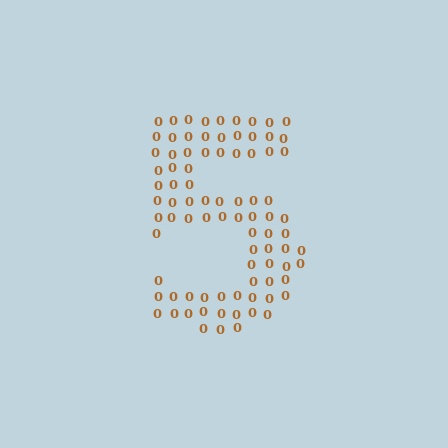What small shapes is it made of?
It is made of small digit 0's.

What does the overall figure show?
The overall figure shows the digit 5.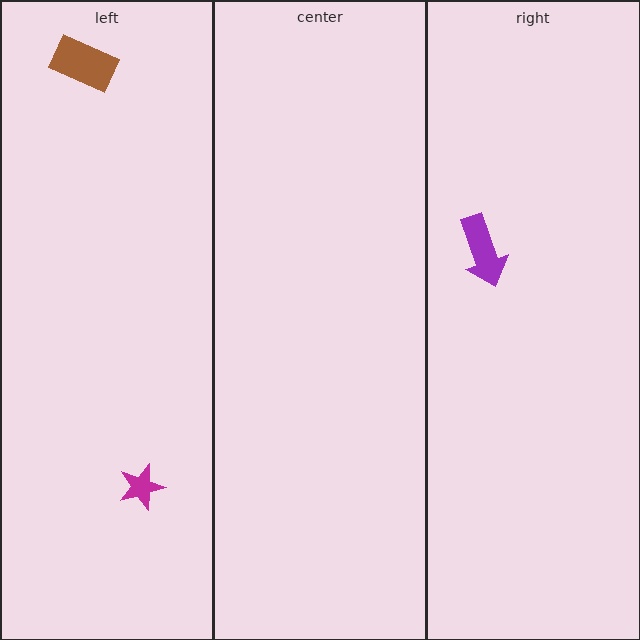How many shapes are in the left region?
2.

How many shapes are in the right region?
1.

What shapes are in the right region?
The purple arrow.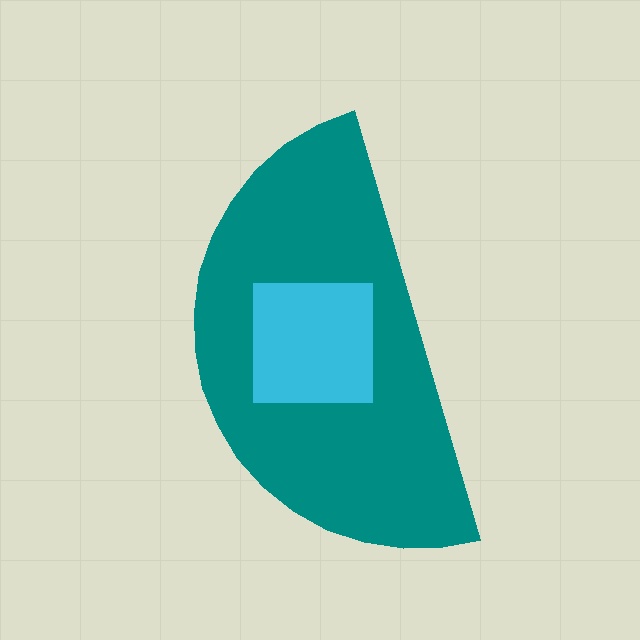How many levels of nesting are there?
2.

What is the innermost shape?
The cyan square.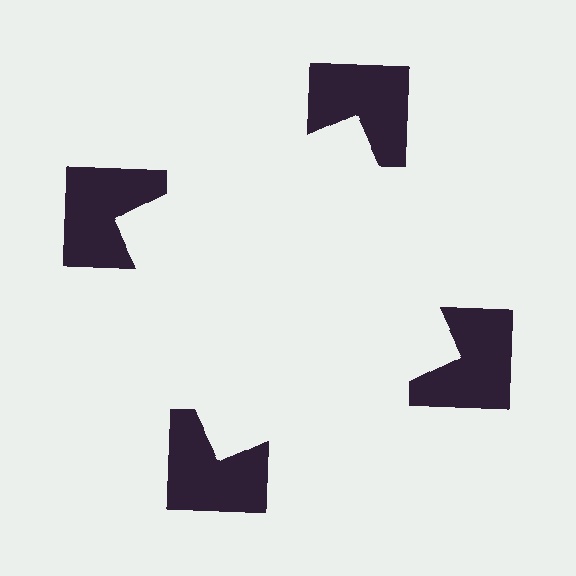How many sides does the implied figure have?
4 sides.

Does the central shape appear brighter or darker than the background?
It typically appears slightly brighter than the background, even though no actual brightness change is drawn.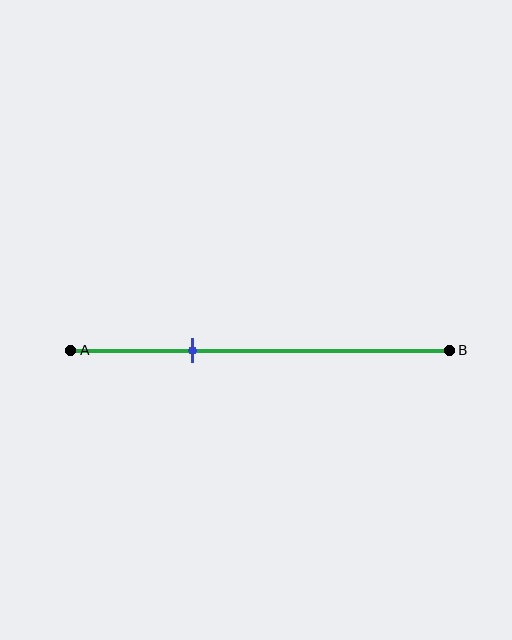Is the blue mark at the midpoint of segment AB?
No, the mark is at about 30% from A, not at the 50% midpoint.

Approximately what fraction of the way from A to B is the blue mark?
The blue mark is approximately 30% of the way from A to B.